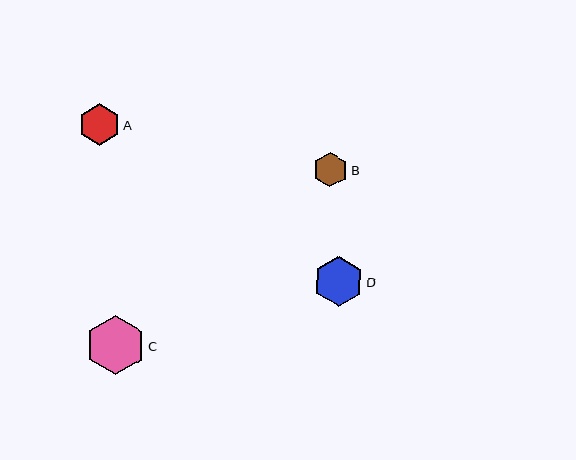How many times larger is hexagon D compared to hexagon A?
Hexagon D is approximately 1.2 times the size of hexagon A.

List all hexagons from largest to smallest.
From largest to smallest: C, D, A, B.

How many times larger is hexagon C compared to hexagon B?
Hexagon C is approximately 1.7 times the size of hexagon B.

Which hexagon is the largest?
Hexagon C is the largest with a size of approximately 59 pixels.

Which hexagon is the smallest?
Hexagon B is the smallest with a size of approximately 35 pixels.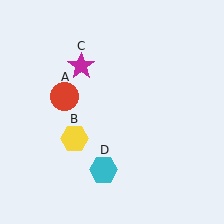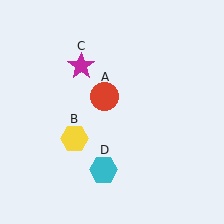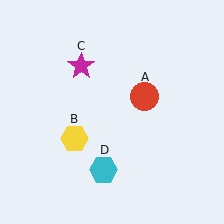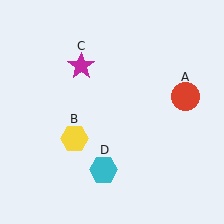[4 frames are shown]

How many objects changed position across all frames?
1 object changed position: red circle (object A).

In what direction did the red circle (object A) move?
The red circle (object A) moved right.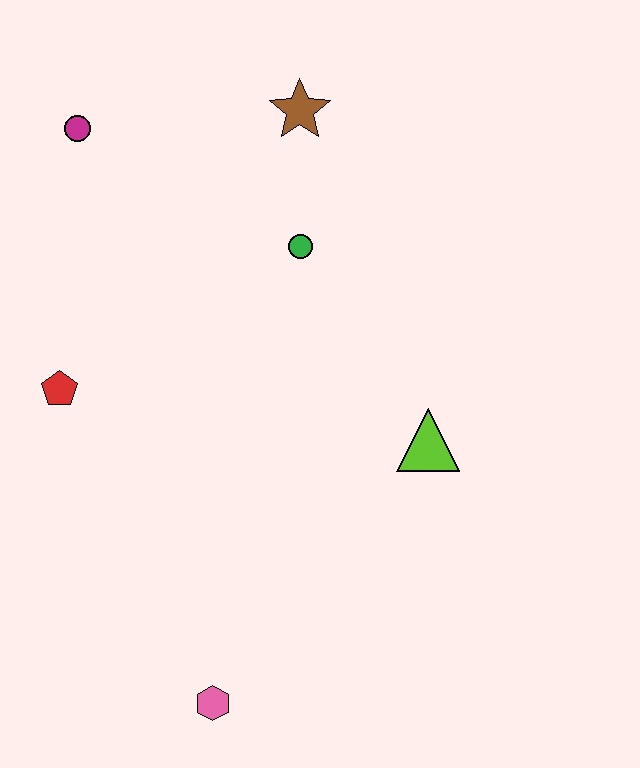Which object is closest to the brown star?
The green circle is closest to the brown star.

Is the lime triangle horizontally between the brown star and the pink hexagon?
No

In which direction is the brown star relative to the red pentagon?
The brown star is above the red pentagon.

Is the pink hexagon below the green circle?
Yes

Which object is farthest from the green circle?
The pink hexagon is farthest from the green circle.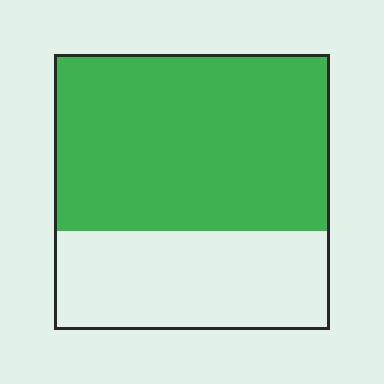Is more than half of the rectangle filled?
Yes.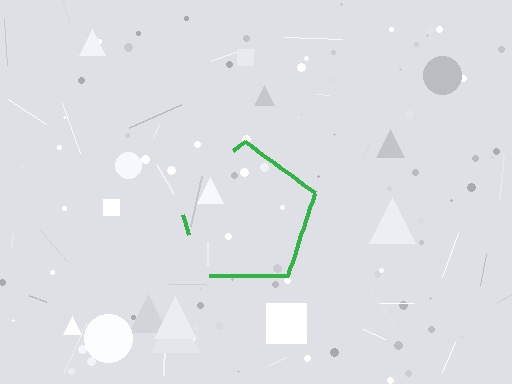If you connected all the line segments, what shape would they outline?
They would outline a pentagon.